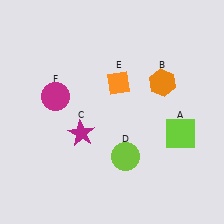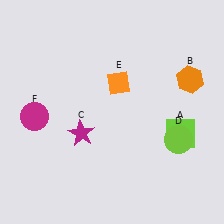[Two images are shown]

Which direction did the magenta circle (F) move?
The magenta circle (F) moved left.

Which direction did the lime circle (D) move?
The lime circle (D) moved right.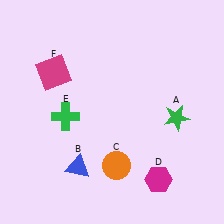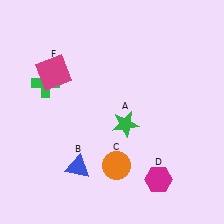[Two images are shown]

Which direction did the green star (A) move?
The green star (A) moved left.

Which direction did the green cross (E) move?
The green cross (E) moved up.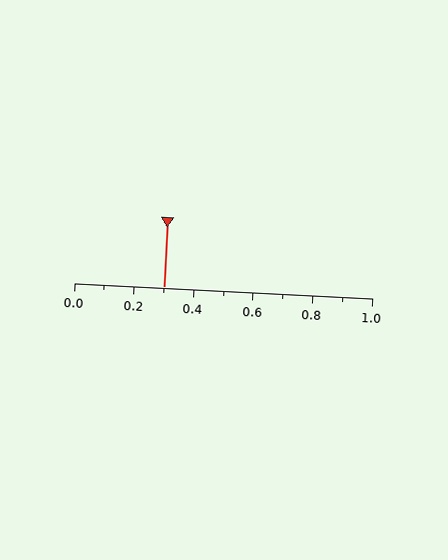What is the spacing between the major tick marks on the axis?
The major ticks are spaced 0.2 apart.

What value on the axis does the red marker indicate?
The marker indicates approximately 0.3.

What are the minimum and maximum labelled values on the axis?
The axis runs from 0.0 to 1.0.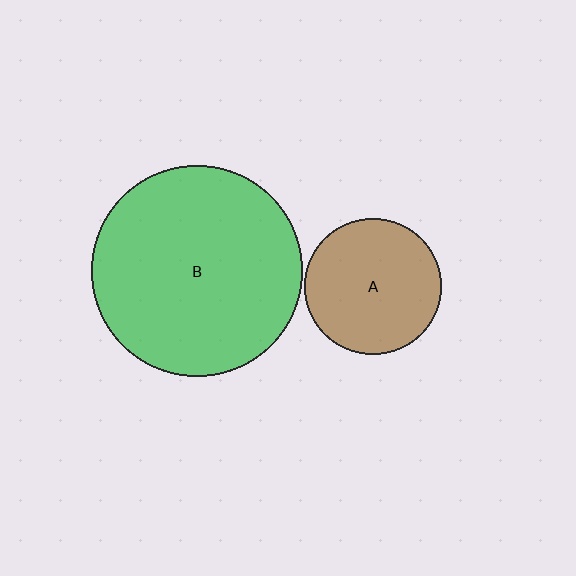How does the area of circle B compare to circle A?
Approximately 2.4 times.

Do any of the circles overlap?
No, none of the circles overlap.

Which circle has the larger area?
Circle B (green).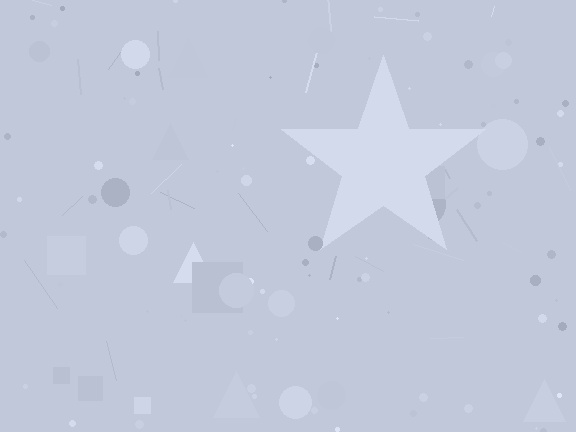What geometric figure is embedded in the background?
A star is embedded in the background.